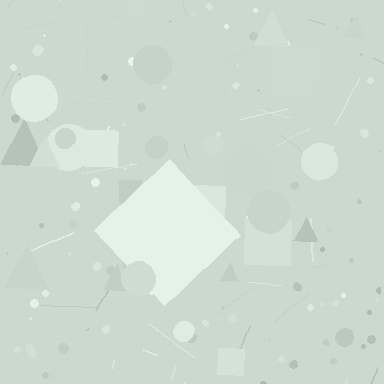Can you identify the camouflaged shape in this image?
The camouflaged shape is a diamond.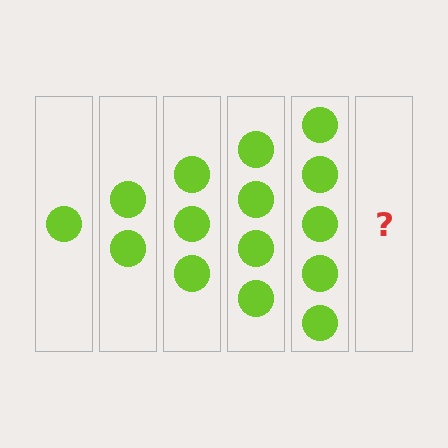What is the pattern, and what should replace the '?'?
The pattern is that each step adds one more circle. The '?' should be 6 circles.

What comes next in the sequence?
The next element should be 6 circles.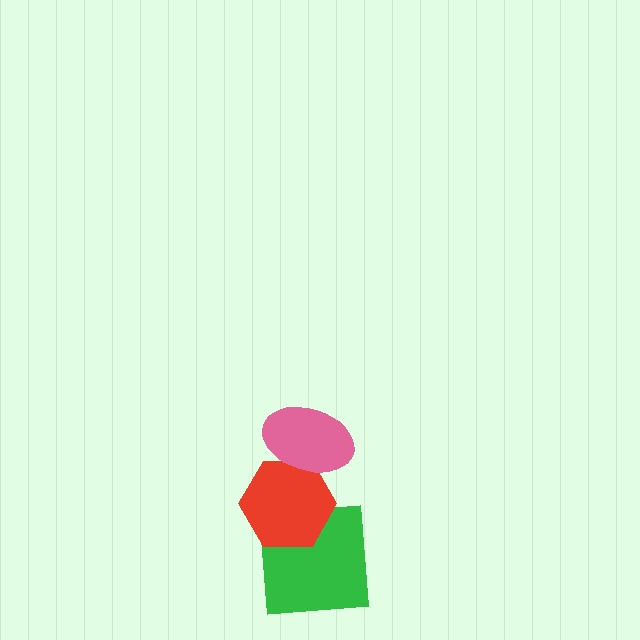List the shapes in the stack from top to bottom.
From top to bottom: the pink ellipse, the red hexagon, the green square.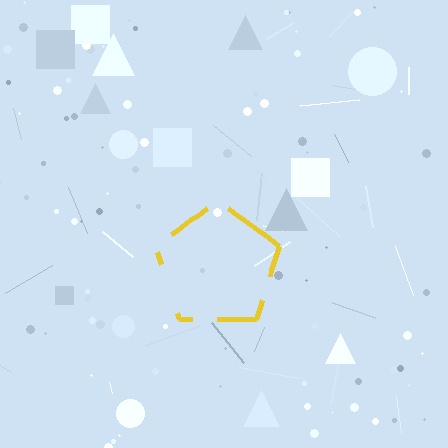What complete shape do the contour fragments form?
The contour fragments form a pentagon.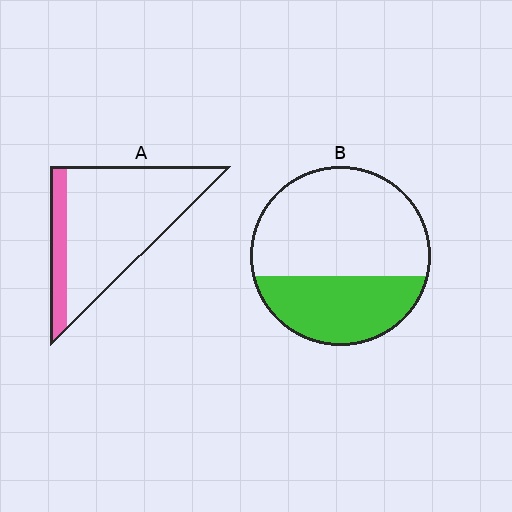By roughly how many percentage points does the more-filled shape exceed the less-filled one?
By roughly 20 percentage points (B over A).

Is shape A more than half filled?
No.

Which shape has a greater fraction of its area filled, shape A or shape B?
Shape B.